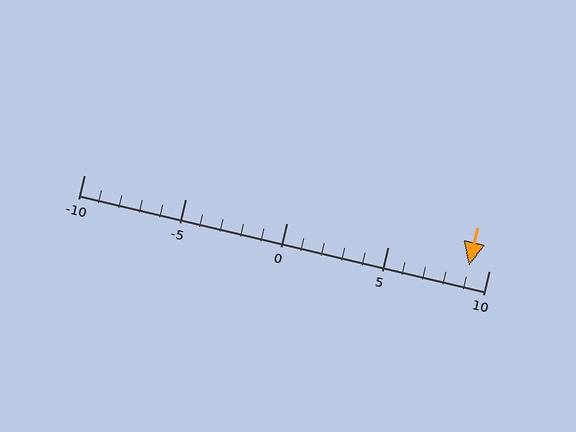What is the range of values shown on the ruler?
The ruler shows values from -10 to 10.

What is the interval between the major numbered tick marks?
The major tick marks are spaced 5 units apart.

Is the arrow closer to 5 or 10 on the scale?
The arrow is closer to 10.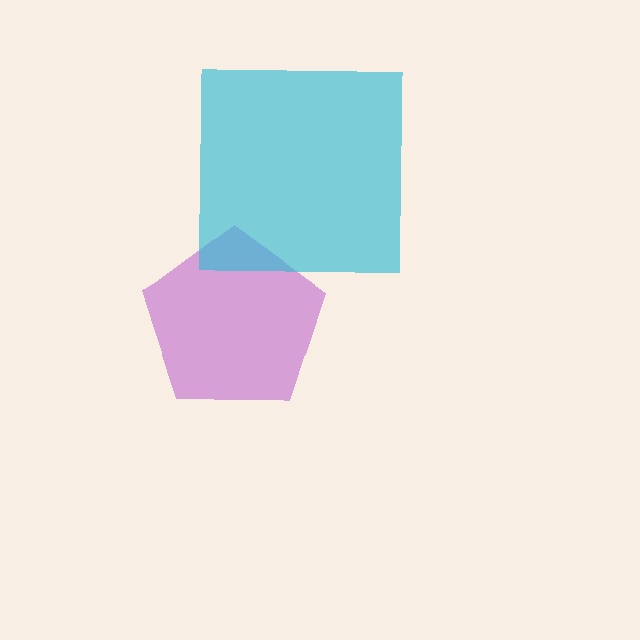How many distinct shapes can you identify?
There are 2 distinct shapes: a purple pentagon, a cyan square.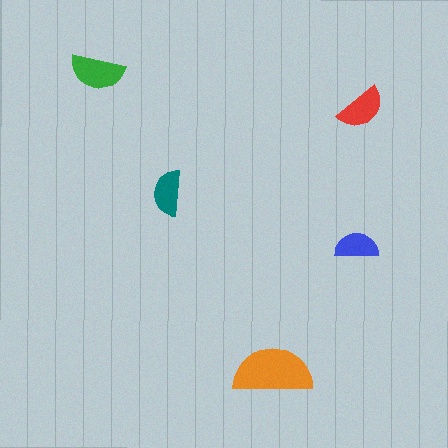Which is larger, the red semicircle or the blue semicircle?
The red one.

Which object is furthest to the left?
The green semicircle is leftmost.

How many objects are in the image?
There are 5 objects in the image.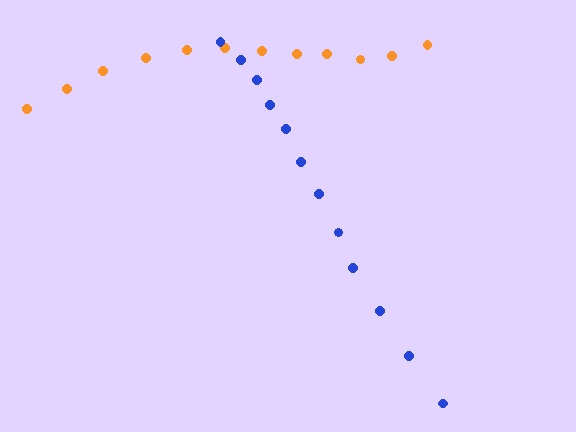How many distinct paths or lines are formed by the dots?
There are 2 distinct paths.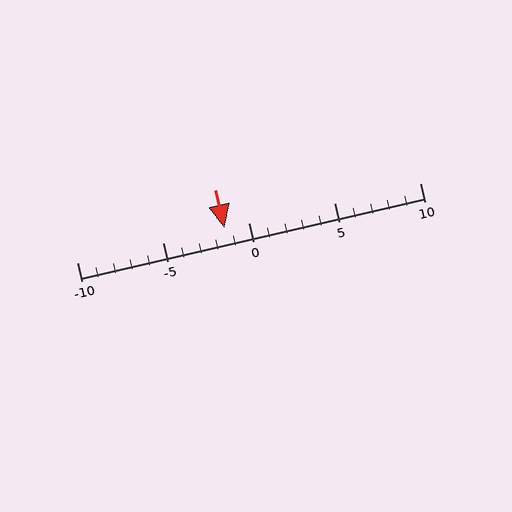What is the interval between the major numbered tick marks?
The major tick marks are spaced 5 units apart.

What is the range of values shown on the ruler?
The ruler shows values from -10 to 10.